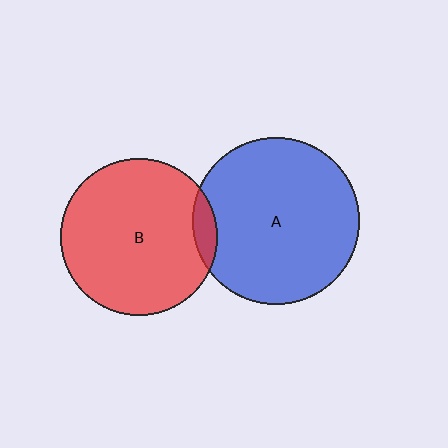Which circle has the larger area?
Circle A (blue).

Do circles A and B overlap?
Yes.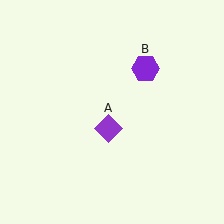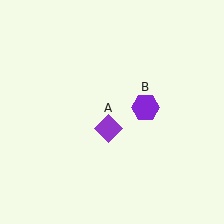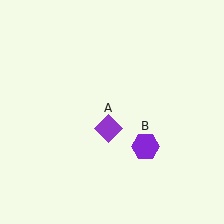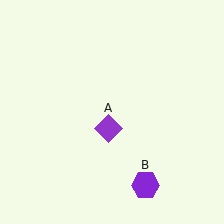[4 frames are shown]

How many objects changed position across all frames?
1 object changed position: purple hexagon (object B).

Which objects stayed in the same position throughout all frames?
Purple diamond (object A) remained stationary.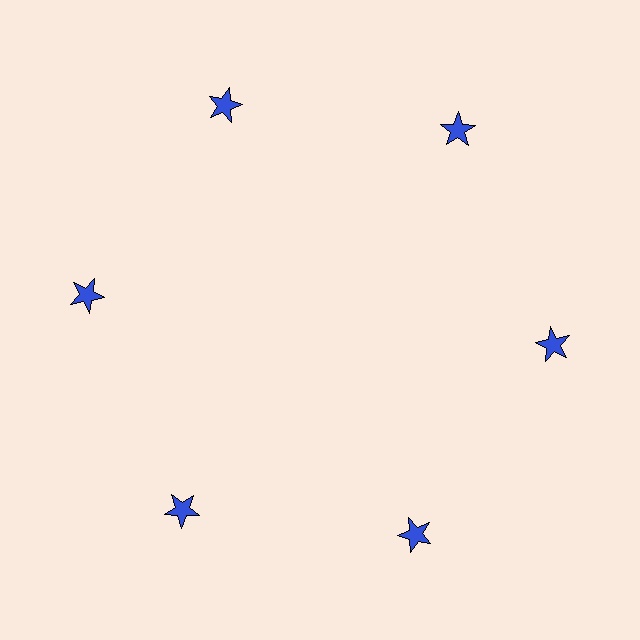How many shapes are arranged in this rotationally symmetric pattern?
There are 6 shapes, arranged in 6 groups of 1.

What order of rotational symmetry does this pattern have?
This pattern has 6-fold rotational symmetry.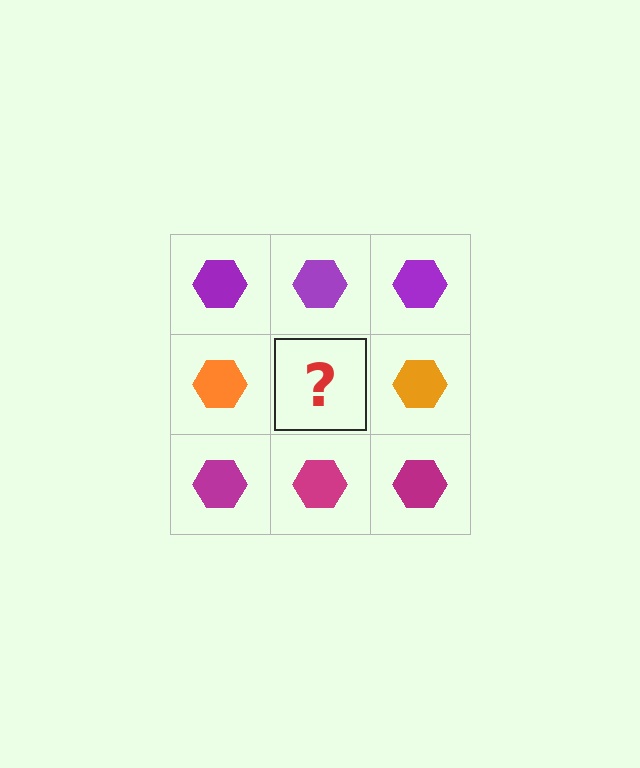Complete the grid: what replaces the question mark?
The question mark should be replaced with an orange hexagon.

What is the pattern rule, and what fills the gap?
The rule is that each row has a consistent color. The gap should be filled with an orange hexagon.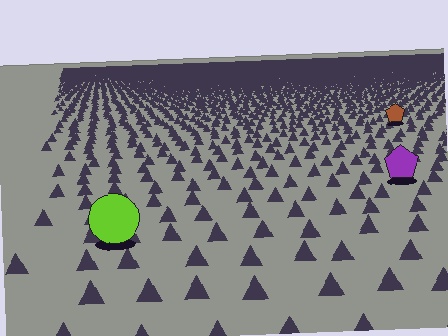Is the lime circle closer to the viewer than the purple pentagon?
Yes. The lime circle is closer — you can tell from the texture gradient: the ground texture is coarser near it.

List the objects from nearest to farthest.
From nearest to farthest: the lime circle, the purple pentagon, the brown pentagon.